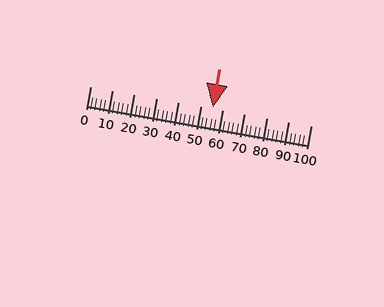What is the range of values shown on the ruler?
The ruler shows values from 0 to 100.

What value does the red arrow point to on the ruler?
The red arrow points to approximately 56.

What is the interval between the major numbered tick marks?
The major tick marks are spaced 10 units apart.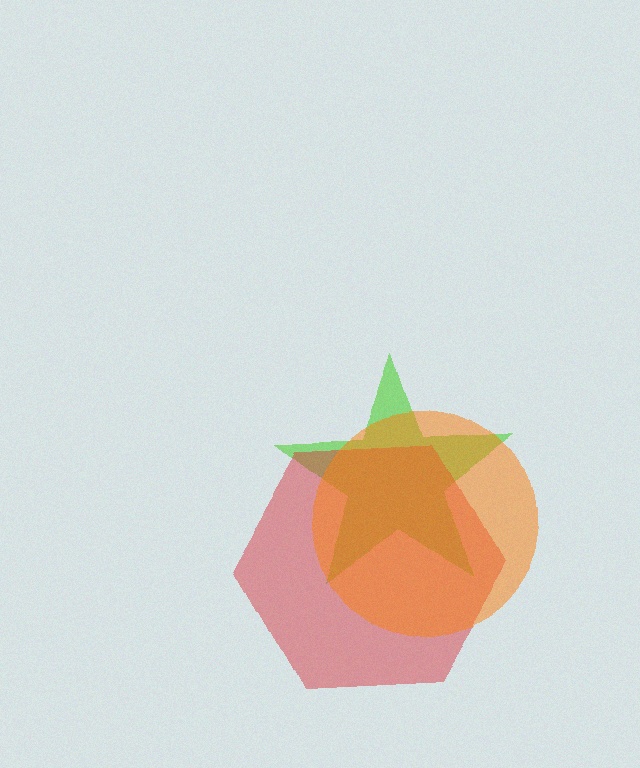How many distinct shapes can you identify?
There are 3 distinct shapes: a lime star, a red hexagon, an orange circle.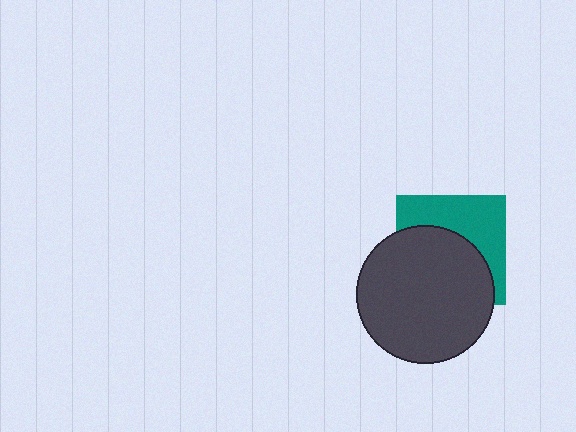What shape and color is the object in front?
The object in front is a dark gray circle.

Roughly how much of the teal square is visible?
A small part of it is visible (roughly 43%).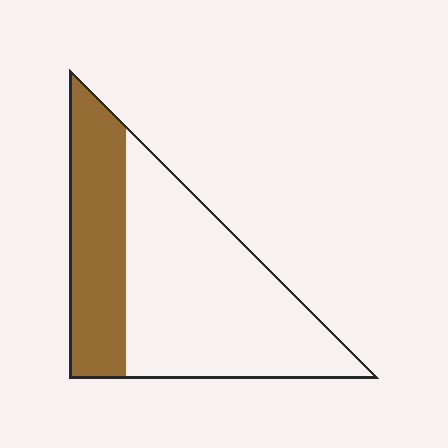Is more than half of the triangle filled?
No.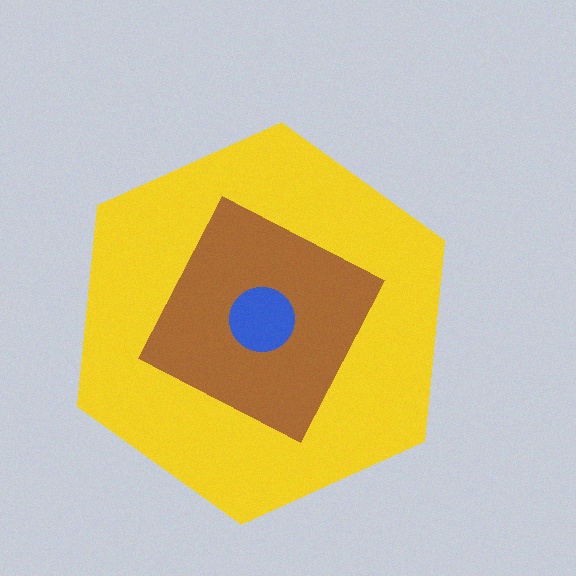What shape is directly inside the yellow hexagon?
The brown diamond.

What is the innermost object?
The blue circle.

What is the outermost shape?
The yellow hexagon.